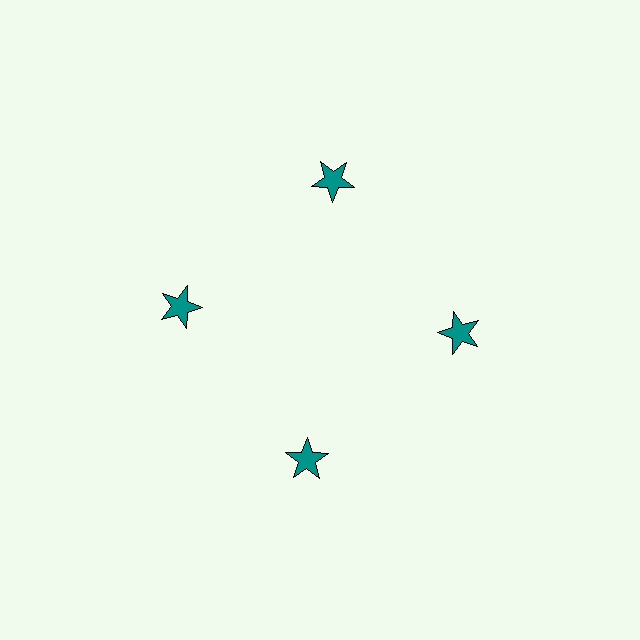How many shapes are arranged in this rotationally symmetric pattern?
There are 4 shapes, arranged in 4 groups of 1.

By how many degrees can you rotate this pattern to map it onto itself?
The pattern maps onto itself every 90 degrees of rotation.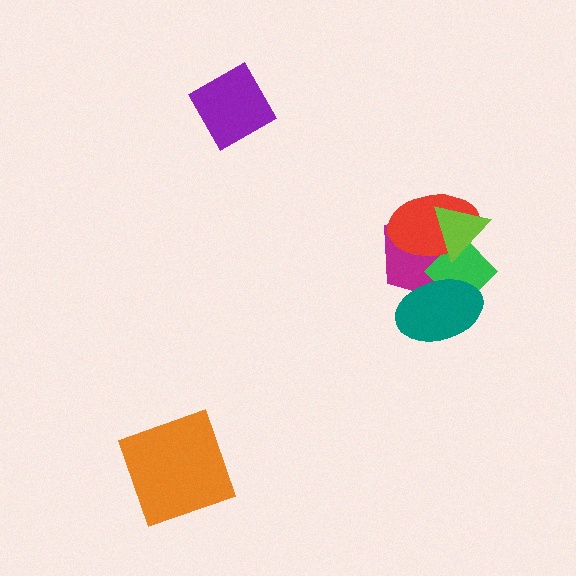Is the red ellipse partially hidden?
Yes, it is partially covered by another shape.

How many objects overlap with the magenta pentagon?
4 objects overlap with the magenta pentagon.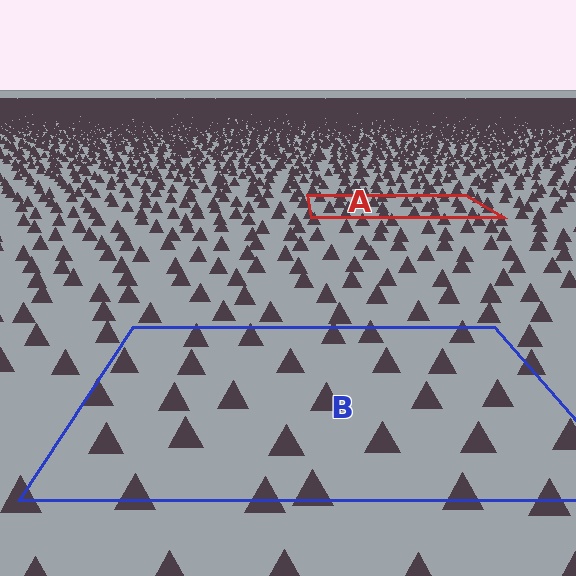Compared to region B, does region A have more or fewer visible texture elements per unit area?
Region A has more texture elements per unit area — they are packed more densely because it is farther away.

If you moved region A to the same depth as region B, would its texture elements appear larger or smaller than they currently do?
They would appear larger. At a closer depth, the same texture elements are projected at a bigger on-screen size.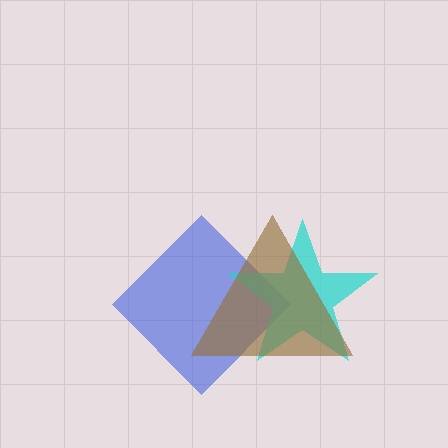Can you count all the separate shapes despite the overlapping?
Yes, there are 3 separate shapes.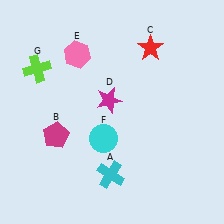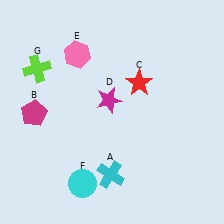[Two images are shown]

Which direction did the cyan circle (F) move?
The cyan circle (F) moved down.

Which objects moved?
The objects that moved are: the magenta pentagon (B), the red star (C), the cyan circle (F).